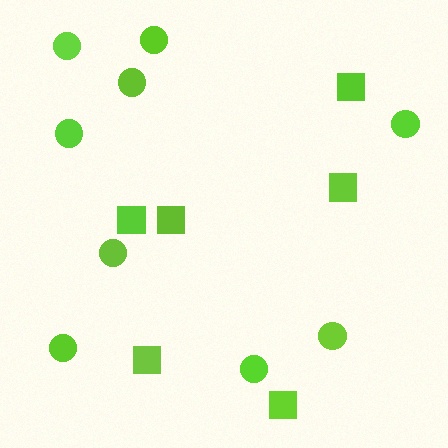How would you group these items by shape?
There are 2 groups: one group of circles (9) and one group of squares (6).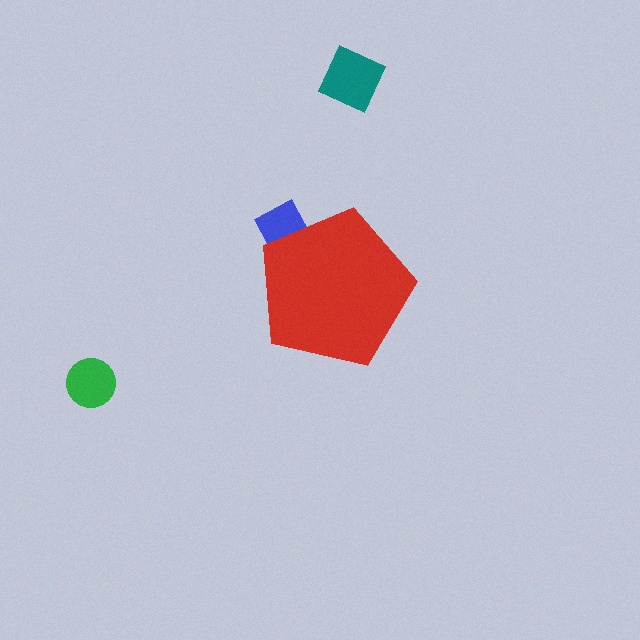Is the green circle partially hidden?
No, the green circle is fully visible.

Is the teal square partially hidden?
No, the teal square is fully visible.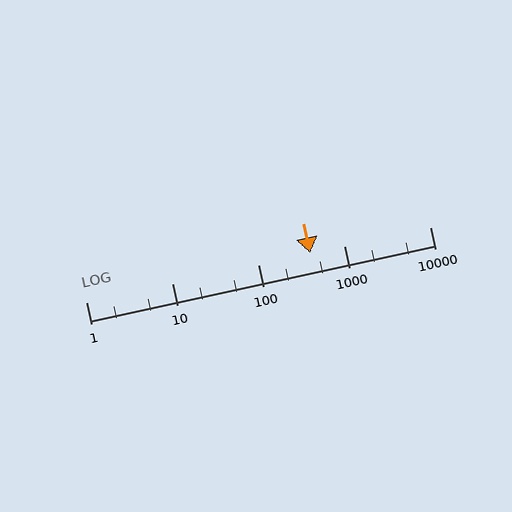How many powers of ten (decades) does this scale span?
The scale spans 4 decades, from 1 to 10000.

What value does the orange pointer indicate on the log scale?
The pointer indicates approximately 410.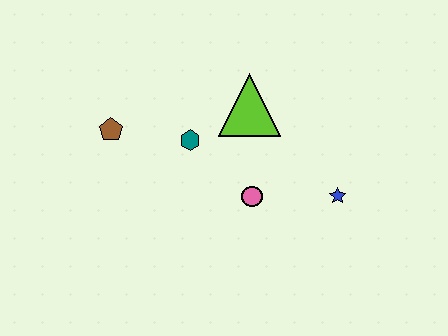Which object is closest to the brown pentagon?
The teal hexagon is closest to the brown pentagon.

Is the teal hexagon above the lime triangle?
No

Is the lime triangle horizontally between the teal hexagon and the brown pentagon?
No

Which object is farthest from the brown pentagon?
The blue star is farthest from the brown pentagon.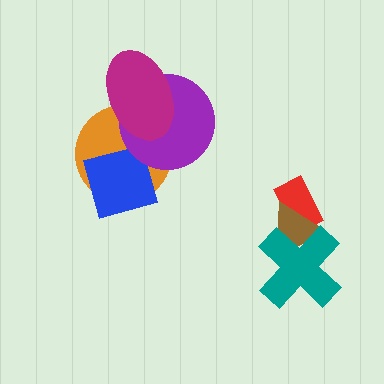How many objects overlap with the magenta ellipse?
2 objects overlap with the magenta ellipse.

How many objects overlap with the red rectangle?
2 objects overlap with the red rectangle.